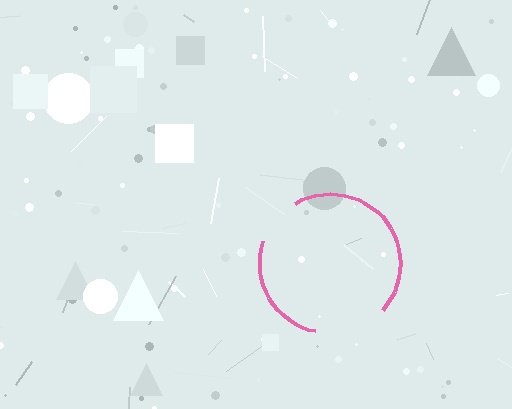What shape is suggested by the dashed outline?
The dashed outline suggests a circle.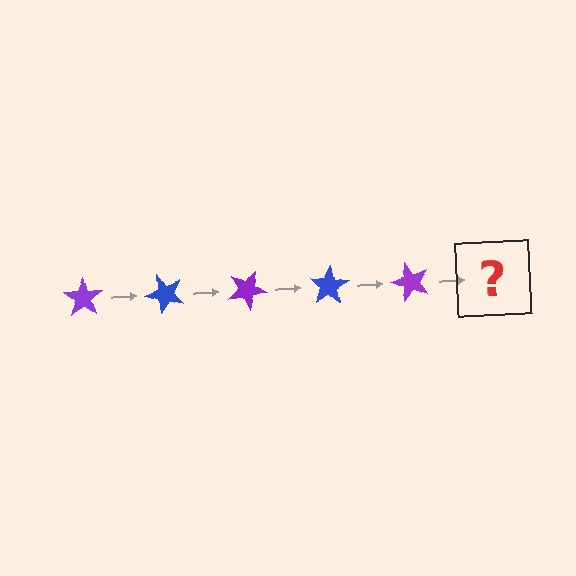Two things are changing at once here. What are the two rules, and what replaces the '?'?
The two rules are that it rotates 50 degrees each step and the color cycles through purple and blue. The '?' should be a blue star, rotated 250 degrees from the start.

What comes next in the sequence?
The next element should be a blue star, rotated 250 degrees from the start.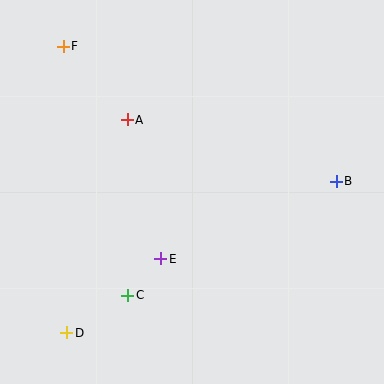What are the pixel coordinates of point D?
Point D is at (67, 333).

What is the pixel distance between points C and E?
The distance between C and E is 49 pixels.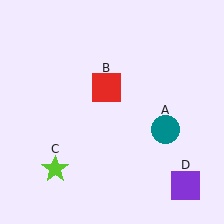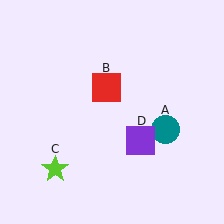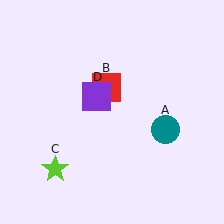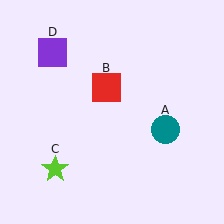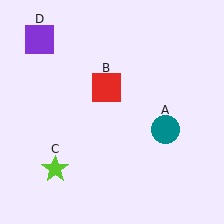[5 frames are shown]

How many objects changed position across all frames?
1 object changed position: purple square (object D).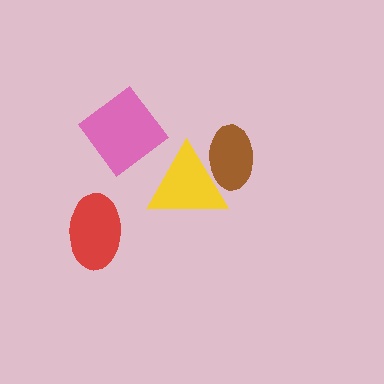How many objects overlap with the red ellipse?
0 objects overlap with the red ellipse.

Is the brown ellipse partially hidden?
Yes, it is partially covered by another shape.